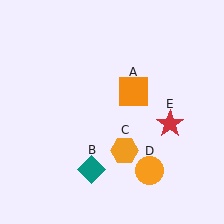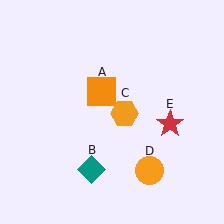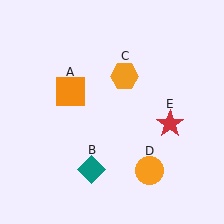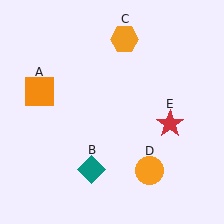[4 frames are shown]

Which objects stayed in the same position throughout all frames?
Teal diamond (object B) and orange circle (object D) and red star (object E) remained stationary.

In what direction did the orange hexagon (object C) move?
The orange hexagon (object C) moved up.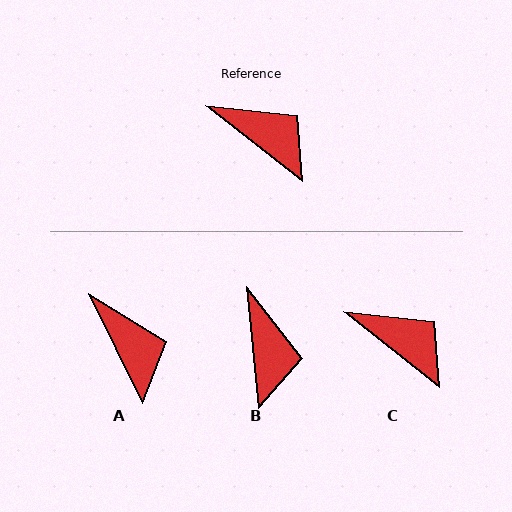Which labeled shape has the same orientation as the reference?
C.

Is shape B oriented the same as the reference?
No, it is off by about 46 degrees.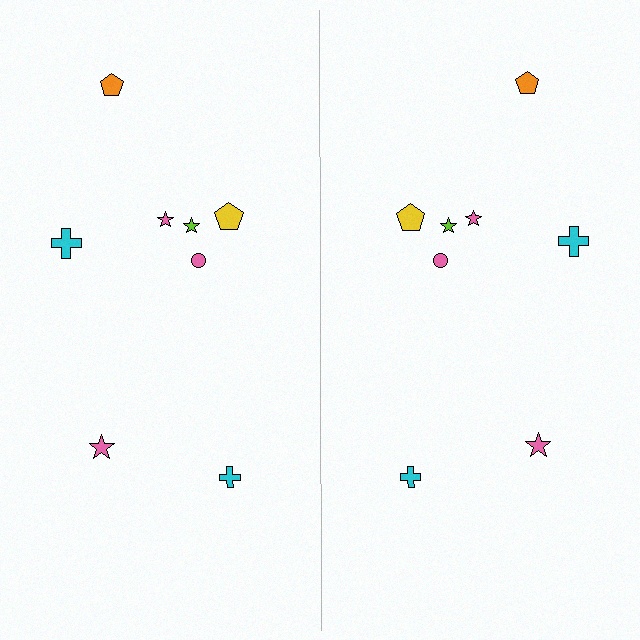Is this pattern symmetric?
Yes, this pattern has bilateral (reflection) symmetry.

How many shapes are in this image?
There are 16 shapes in this image.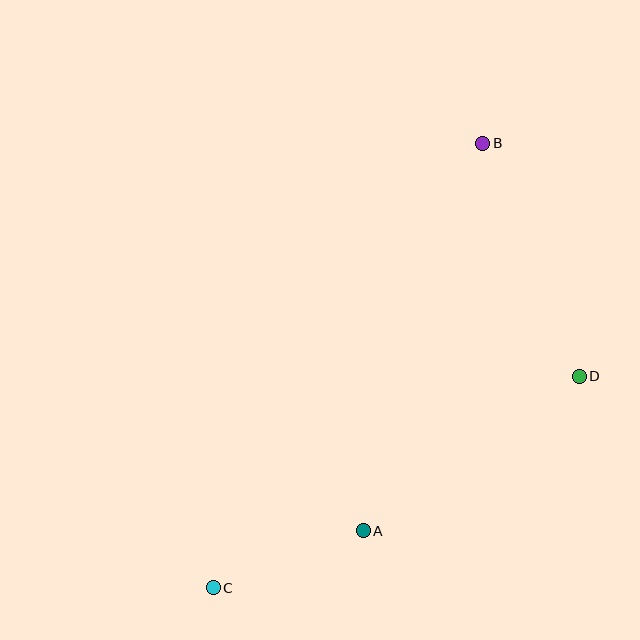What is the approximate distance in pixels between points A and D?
The distance between A and D is approximately 265 pixels.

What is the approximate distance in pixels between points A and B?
The distance between A and B is approximately 406 pixels.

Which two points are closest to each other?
Points A and C are closest to each other.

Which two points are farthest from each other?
Points B and C are farthest from each other.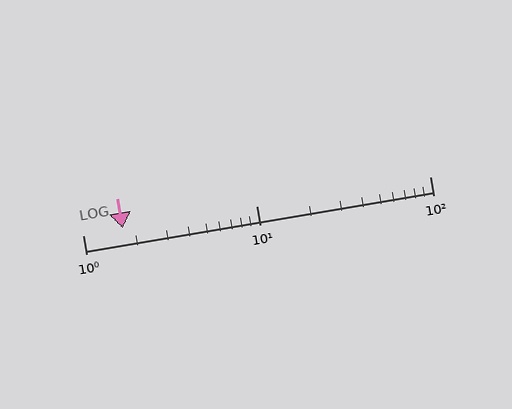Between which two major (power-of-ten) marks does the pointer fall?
The pointer is between 1 and 10.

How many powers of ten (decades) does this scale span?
The scale spans 2 decades, from 1 to 100.